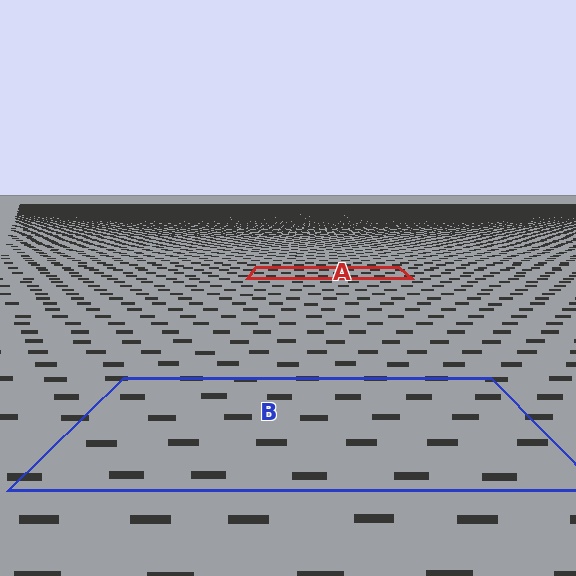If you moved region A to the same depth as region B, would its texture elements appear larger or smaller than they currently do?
They would appear larger. At a closer depth, the same texture elements are projected at a bigger on-screen size.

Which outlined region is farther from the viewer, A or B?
Region A is farther from the viewer — the texture elements inside it appear smaller and more densely packed.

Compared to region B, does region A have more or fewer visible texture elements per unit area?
Region A has more texture elements per unit area — they are packed more densely because it is farther away.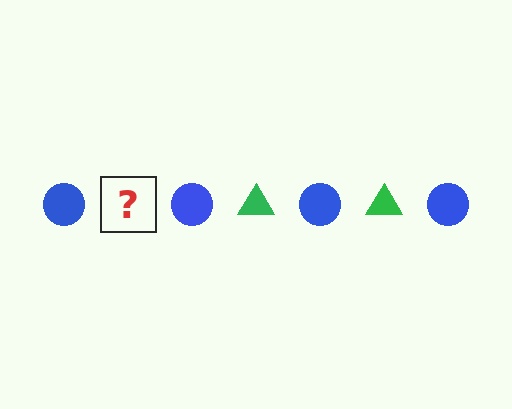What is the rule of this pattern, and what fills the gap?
The rule is that the pattern alternates between blue circle and green triangle. The gap should be filled with a green triangle.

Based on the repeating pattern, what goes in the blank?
The blank should be a green triangle.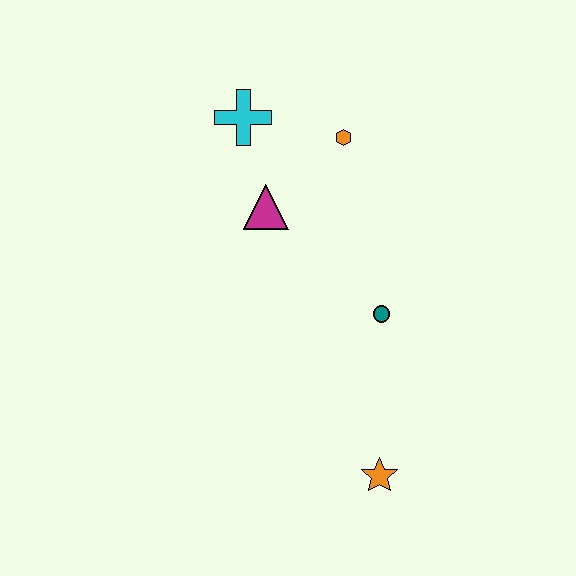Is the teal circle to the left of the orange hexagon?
No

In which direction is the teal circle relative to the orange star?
The teal circle is above the orange star.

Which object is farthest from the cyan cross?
The orange star is farthest from the cyan cross.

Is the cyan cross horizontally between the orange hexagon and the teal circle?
No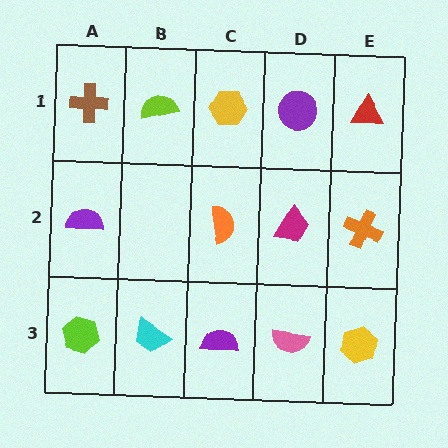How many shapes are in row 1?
5 shapes.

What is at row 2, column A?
A purple semicircle.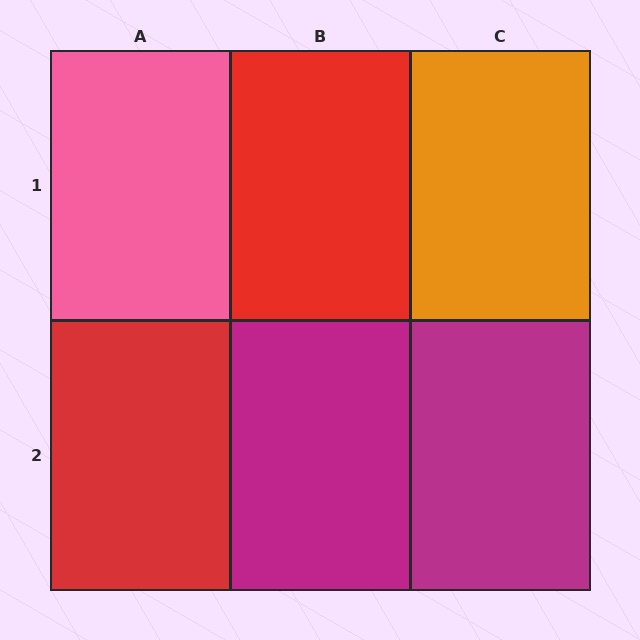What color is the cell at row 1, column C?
Orange.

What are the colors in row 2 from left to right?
Red, magenta, magenta.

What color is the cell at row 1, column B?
Red.